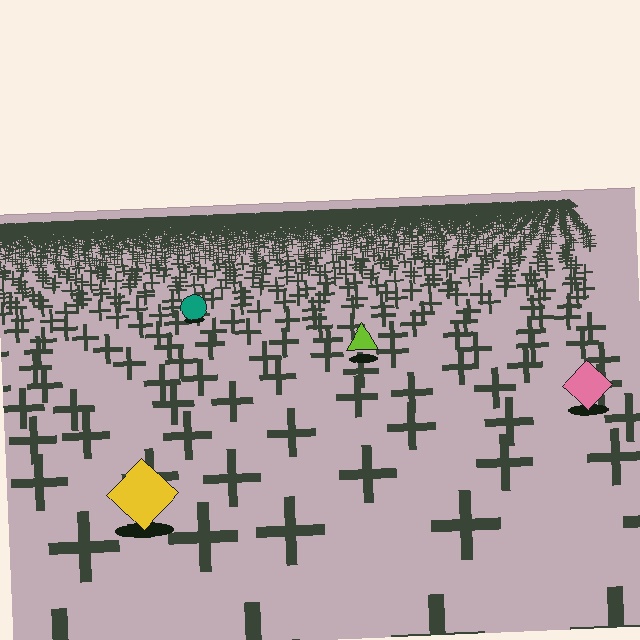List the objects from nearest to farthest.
From nearest to farthest: the yellow diamond, the pink diamond, the lime triangle, the teal circle.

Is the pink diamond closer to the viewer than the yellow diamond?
No. The yellow diamond is closer — you can tell from the texture gradient: the ground texture is coarser near it.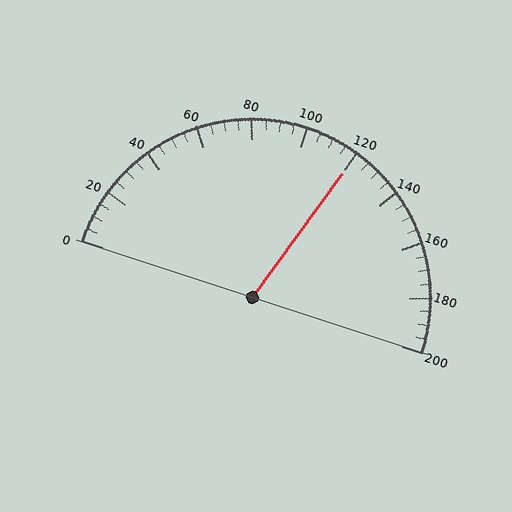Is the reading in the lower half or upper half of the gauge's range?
The reading is in the upper half of the range (0 to 200).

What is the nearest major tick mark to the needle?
The nearest major tick mark is 120.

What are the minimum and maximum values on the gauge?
The gauge ranges from 0 to 200.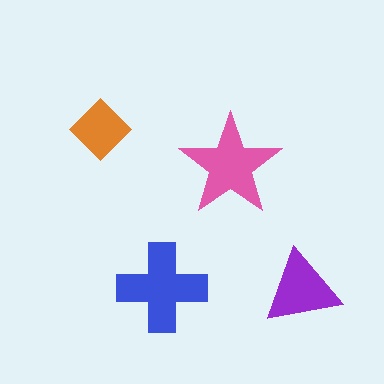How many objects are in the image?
There are 4 objects in the image.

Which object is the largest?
The blue cross.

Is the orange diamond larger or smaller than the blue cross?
Smaller.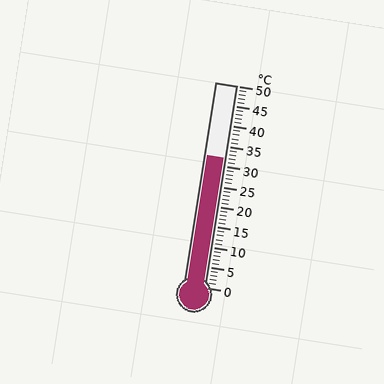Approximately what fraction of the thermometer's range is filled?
The thermometer is filled to approximately 65% of its range.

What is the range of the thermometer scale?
The thermometer scale ranges from 0°C to 50°C.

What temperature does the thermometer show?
The thermometer shows approximately 32°C.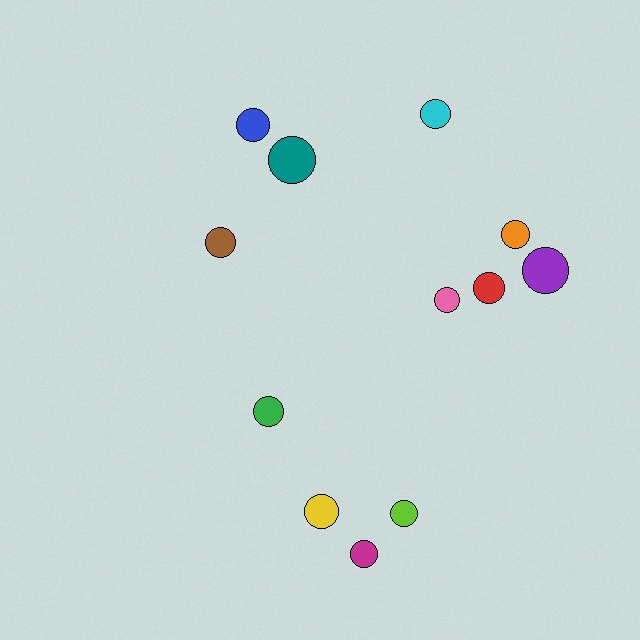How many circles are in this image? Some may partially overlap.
There are 12 circles.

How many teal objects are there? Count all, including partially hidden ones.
There is 1 teal object.